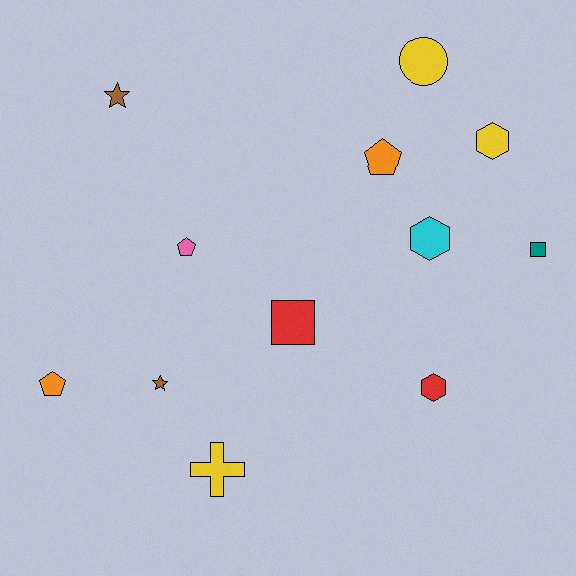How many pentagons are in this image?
There are 3 pentagons.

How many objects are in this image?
There are 12 objects.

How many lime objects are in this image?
There are no lime objects.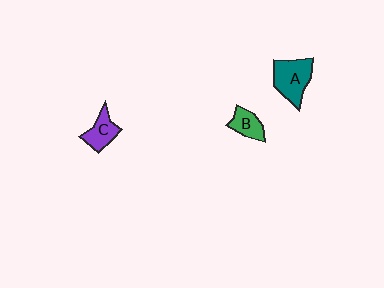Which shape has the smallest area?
Shape B (green).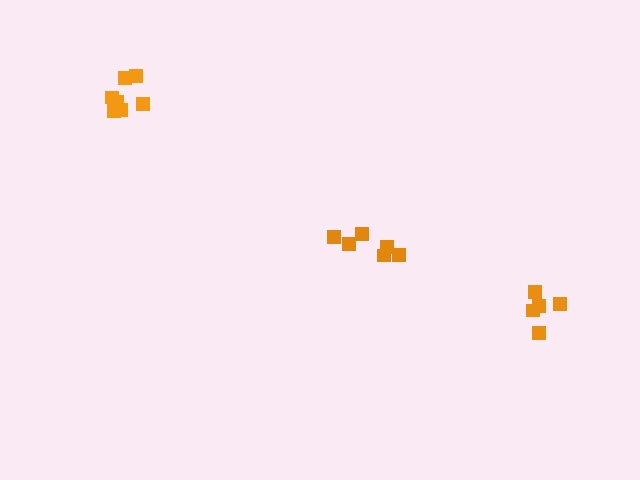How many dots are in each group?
Group 1: 5 dots, Group 2: 6 dots, Group 3: 7 dots (18 total).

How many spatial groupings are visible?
There are 3 spatial groupings.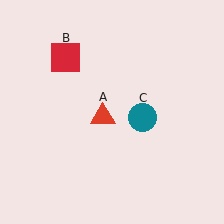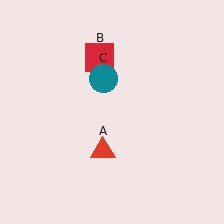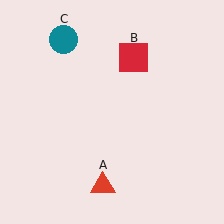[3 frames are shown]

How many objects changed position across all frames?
3 objects changed position: red triangle (object A), red square (object B), teal circle (object C).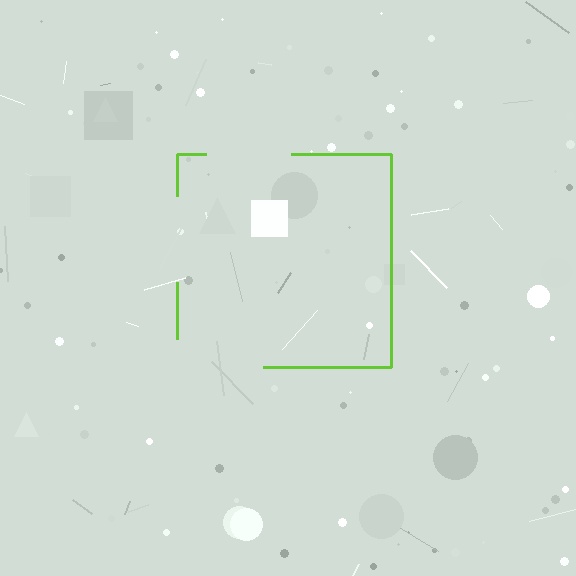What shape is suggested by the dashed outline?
The dashed outline suggests a square.